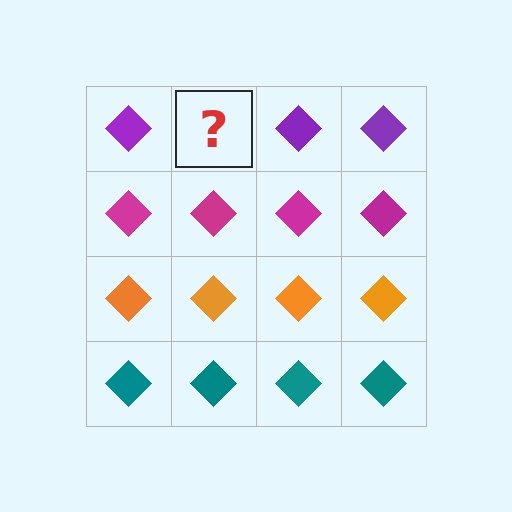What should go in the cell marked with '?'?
The missing cell should contain a purple diamond.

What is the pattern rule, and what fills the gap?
The rule is that each row has a consistent color. The gap should be filled with a purple diamond.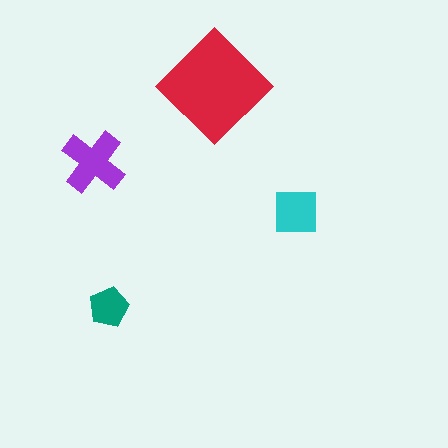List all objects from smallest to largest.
The teal pentagon, the cyan square, the purple cross, the red diamond.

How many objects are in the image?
There are 4 objects in the image.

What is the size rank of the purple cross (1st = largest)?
2nd.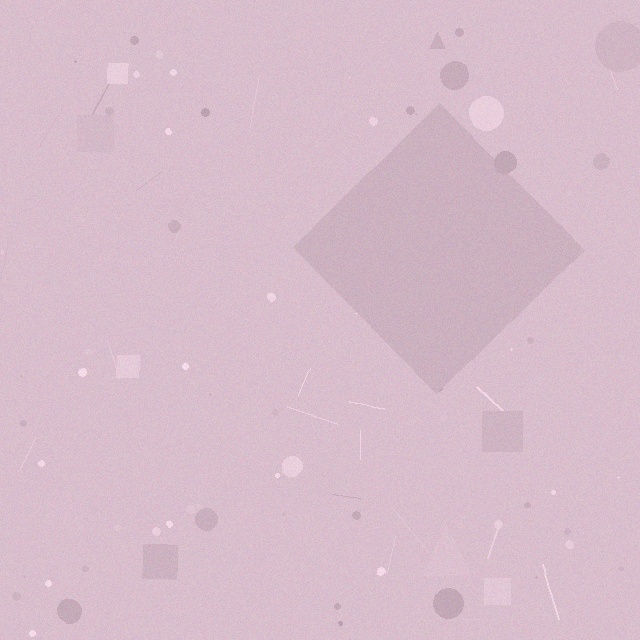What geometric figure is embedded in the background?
A diamond is embedded in the background.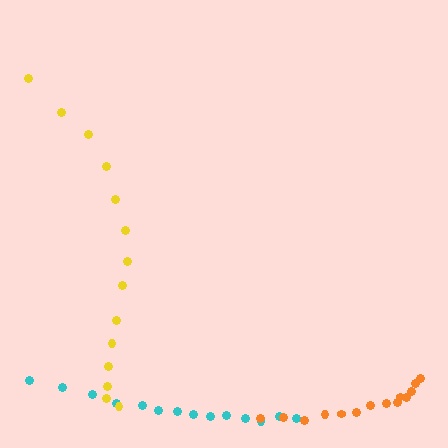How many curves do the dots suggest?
There are 3 distinct paths.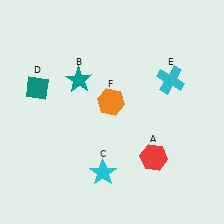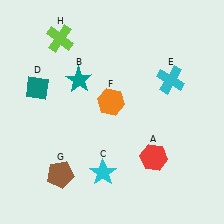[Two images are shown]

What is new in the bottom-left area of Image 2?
A brown pentagon (G) was added in the bottom-left area of Image 2.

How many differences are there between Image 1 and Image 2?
There are 2 differences between the two images.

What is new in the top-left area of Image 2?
A lime cross (H) was added in the top-left area of Image 2.